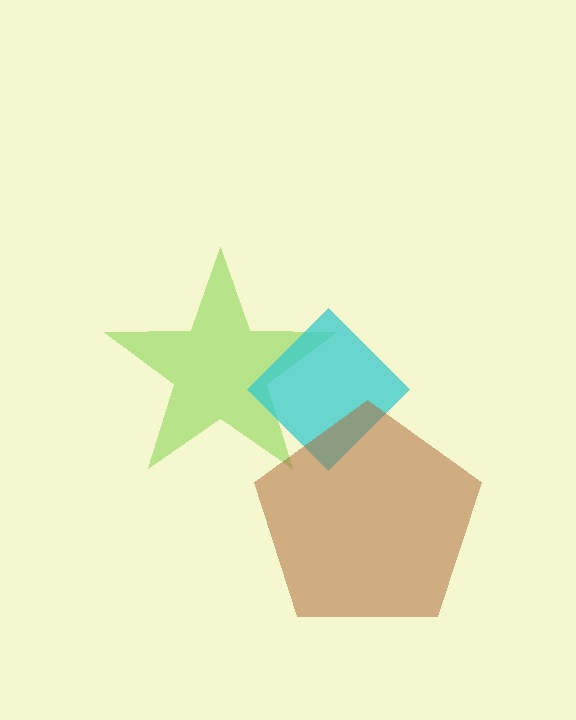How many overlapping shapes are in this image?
There are 3 overlapping shapes in the image.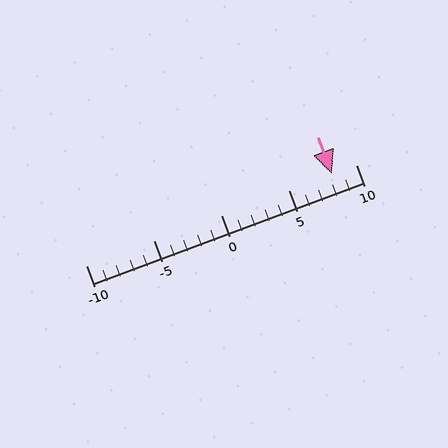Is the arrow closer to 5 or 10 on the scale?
The arrow is closer to 10.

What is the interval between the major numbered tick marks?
The major tick marks are spaced 5 units apart.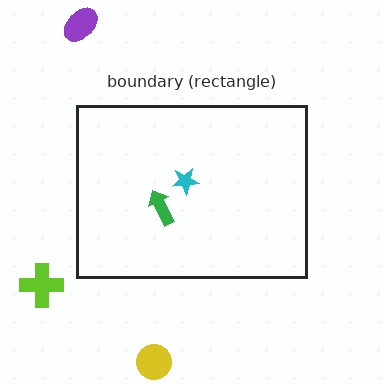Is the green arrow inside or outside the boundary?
Inside.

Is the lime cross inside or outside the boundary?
Outside.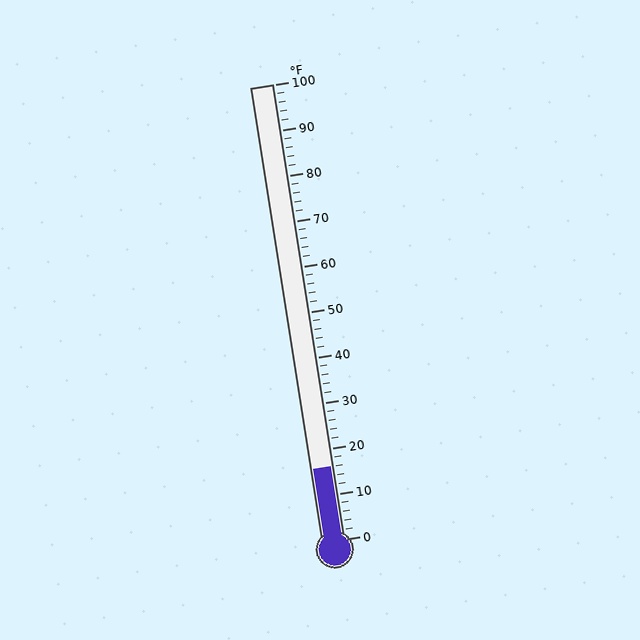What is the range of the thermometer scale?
The thermometer scale ranges from 0°F to 100°F.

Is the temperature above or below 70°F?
The temperature is below 70°F.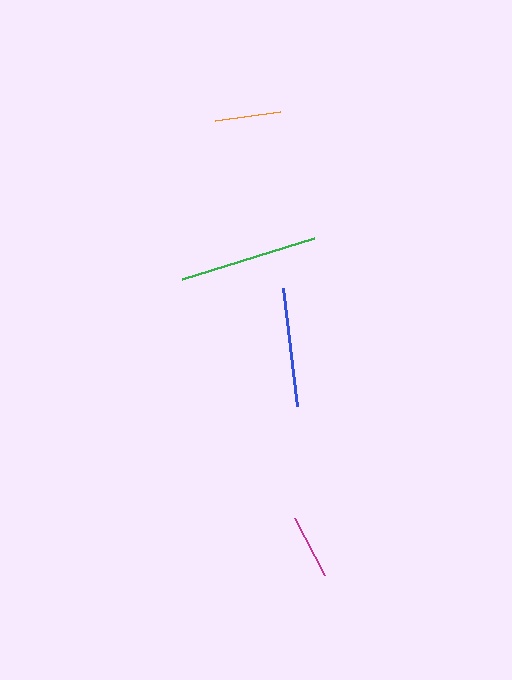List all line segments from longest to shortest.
From longest to shortest: green, blue, orange, magenta.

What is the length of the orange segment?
The orange segment is approximately 66 pixels long.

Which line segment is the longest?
The green line is the longest at approximately 138 pixels.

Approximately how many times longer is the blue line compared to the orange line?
The blue line is approximately 1.8 times the length of the orange line.